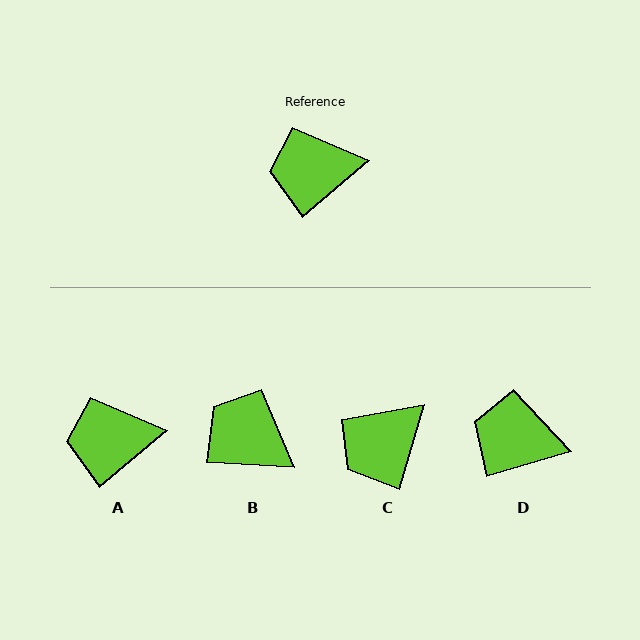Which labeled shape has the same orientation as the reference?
A.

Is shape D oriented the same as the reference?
No, it is off by about 23 degrees.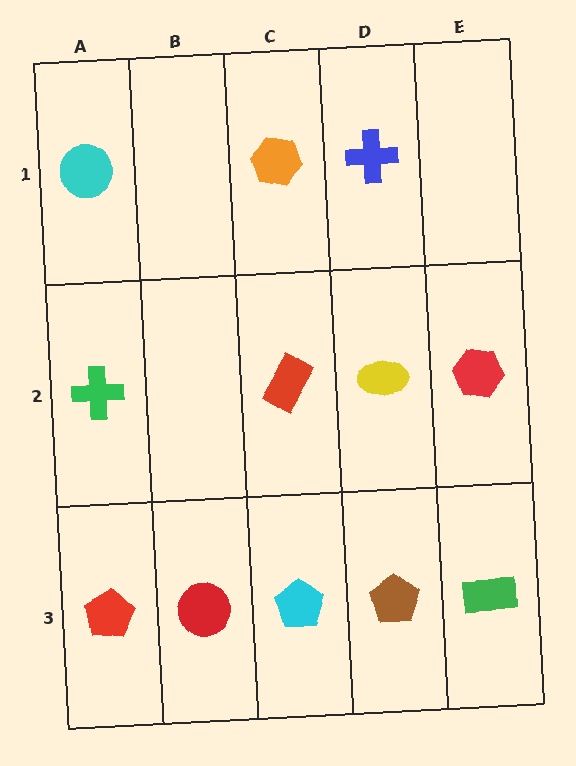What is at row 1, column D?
A blue cross.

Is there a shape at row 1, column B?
No, that cell is empty.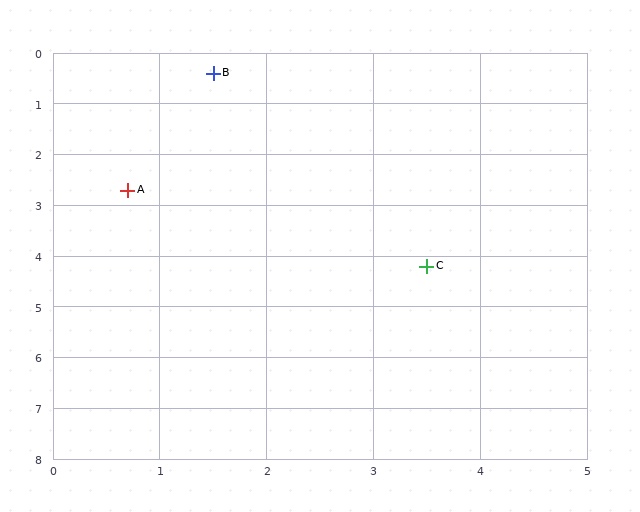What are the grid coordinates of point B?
Point B is at approximately (1.5, 0.4).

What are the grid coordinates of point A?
Point A is at approximately (0.7, 2.7).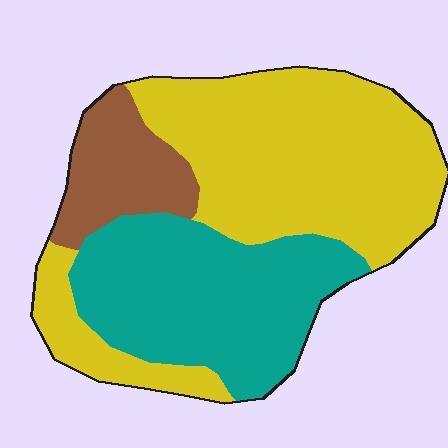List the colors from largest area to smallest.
From largest to smallest: yellow, teal, brown.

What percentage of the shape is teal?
Teal covers 35% of the shape.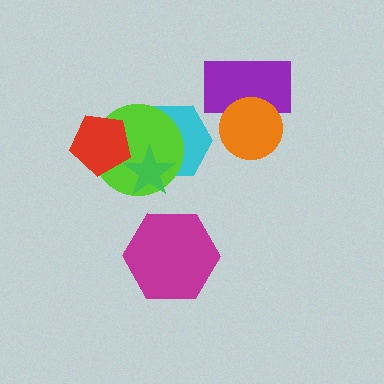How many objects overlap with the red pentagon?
1 object overlaps with the red pentagon.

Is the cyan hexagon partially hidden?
Yes, it is partially covered by another shape.